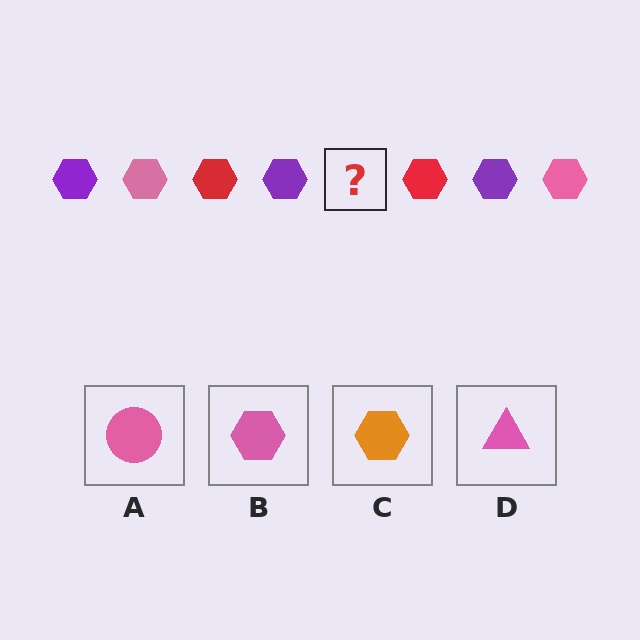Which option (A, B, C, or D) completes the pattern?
B.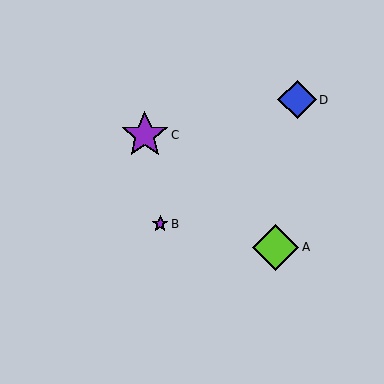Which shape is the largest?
The purple star (labeled C) is the largest.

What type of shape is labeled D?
Shape D is a blue diamond.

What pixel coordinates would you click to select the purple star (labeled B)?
Click at (160, 224) to select the purple star B.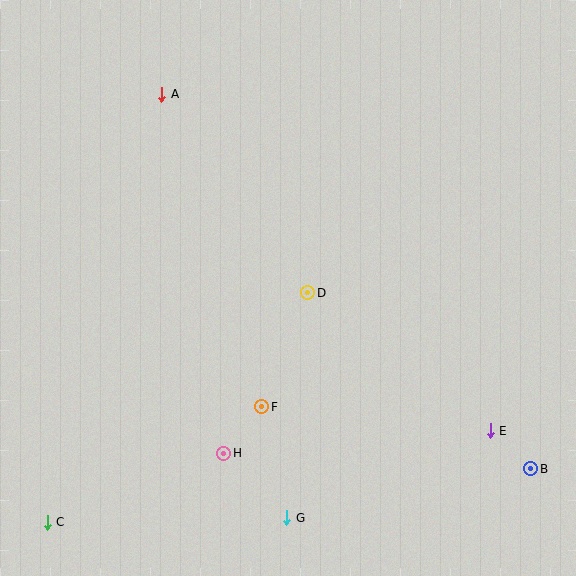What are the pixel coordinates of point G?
Point G is at (287, 518).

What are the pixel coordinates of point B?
Point B is at (531, 469).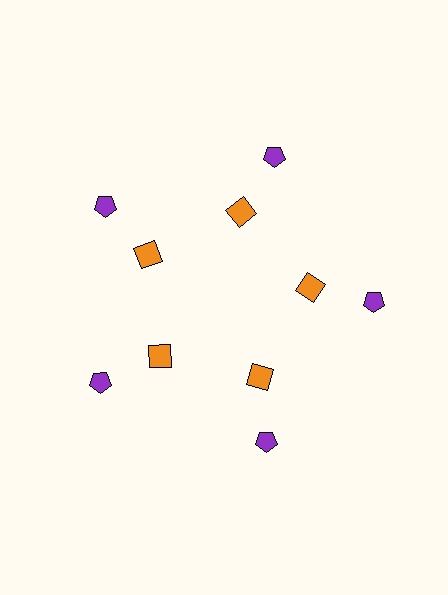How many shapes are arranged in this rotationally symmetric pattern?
There are 10 shapes, arranged in 5 groups of 2.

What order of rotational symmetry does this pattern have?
This pattern has 5-fold rotational symmetry.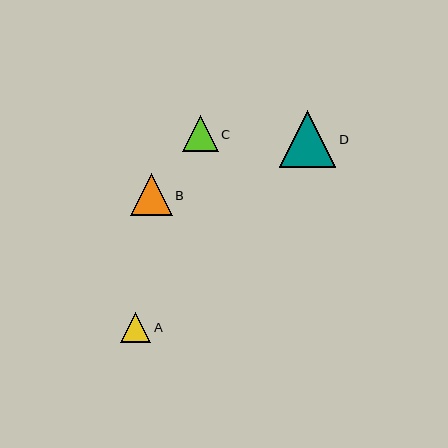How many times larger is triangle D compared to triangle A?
Triangle D is approximately 1.9 times the size of triangle A.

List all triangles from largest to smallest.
From largest to smallest: D, B, C, A.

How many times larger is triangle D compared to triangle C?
Triangle D is approximately 1.6 times the size of triangle C.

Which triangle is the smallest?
Triangle A is the smallest with a size of approximately 30 pixels.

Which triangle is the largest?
Triangle D is the largest with a size of approximately 57 pixels.